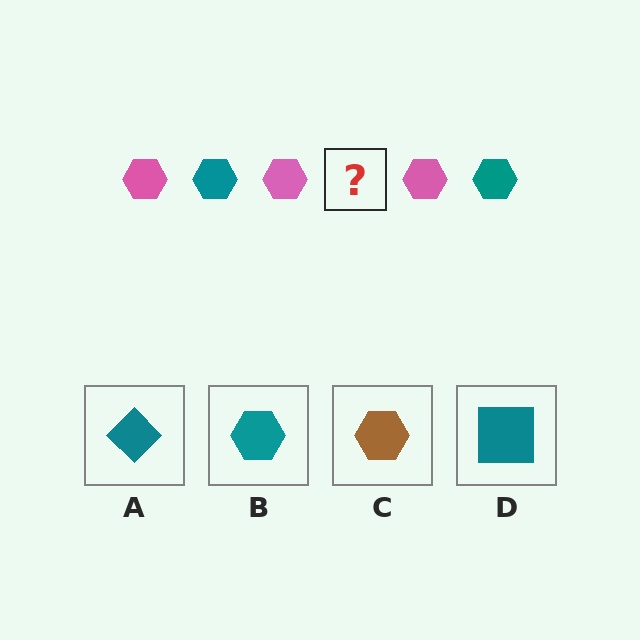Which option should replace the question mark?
Option B.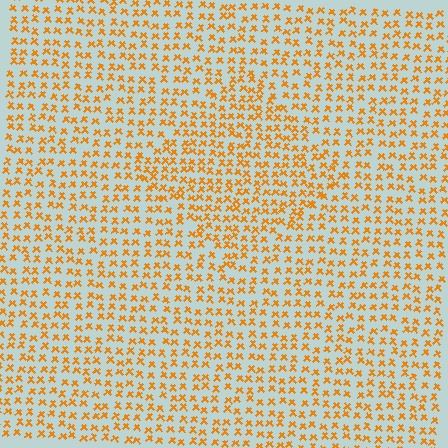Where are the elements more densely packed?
The elements are more densely packed inside the diamond boundary.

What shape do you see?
I see a diamond.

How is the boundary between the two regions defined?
The boundary is defined by a change in element density (approximately 1.4x ratio). All elements are the same color, size, and shape.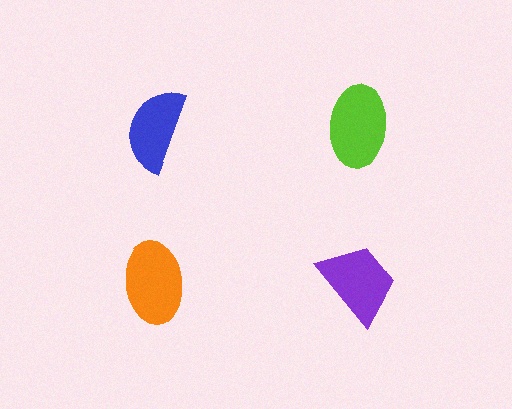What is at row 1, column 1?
A blue semicircle.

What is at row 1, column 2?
A lime ellipse.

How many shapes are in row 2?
2 shapes.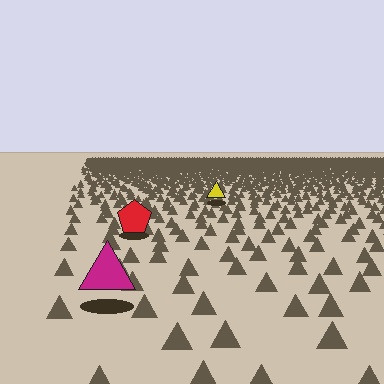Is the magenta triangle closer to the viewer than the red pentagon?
Yes. The magenta triangle is closer — you can tell from the texture gradient: the ground texture is coarser near it.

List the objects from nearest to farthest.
From nearest to farthest: the magenta triangle, the red pentagon, the yellow triangle.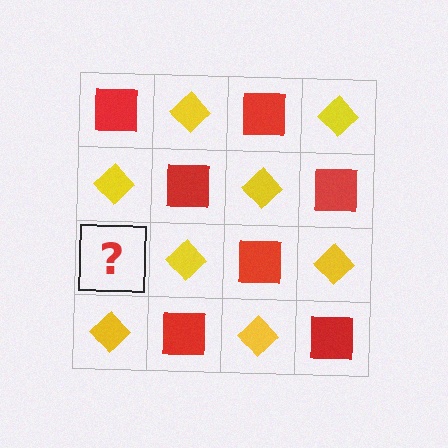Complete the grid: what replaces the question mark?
The question mark should be replaced with a red square.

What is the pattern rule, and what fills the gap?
The rule is that it alternates red square and yellow diamond in a checkerboard pattern. The gap should be filled with a red square.